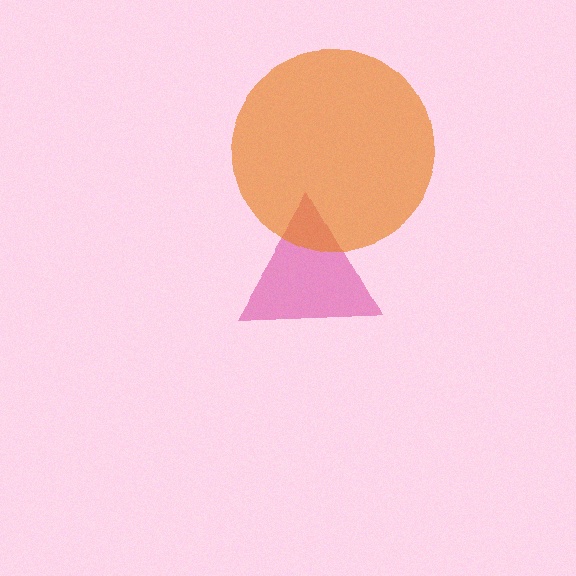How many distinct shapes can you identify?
There are 2 distinct shapes: a magenta triangle, an orange circle.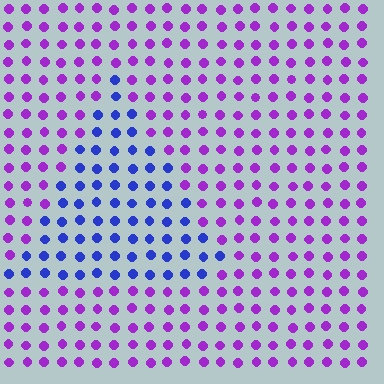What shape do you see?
I see a triangle.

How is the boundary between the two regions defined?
The boundary is defined purely by a slight shift in hue (about 52 degrees). Spacing, size, and orientation are identical on both sides.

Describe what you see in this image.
The image is filled with small purple elements in a uniform arrangement. A triangle-shaped region is visible where the elements are tinted to a slightly different hue, forming a subtle color boundary.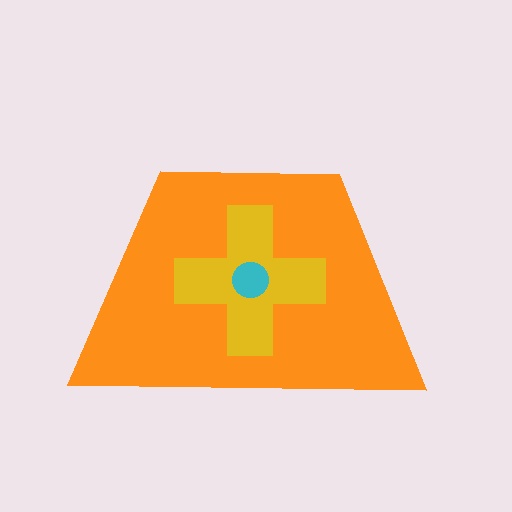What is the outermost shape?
The orange trapezoid.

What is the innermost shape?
The cyan circle.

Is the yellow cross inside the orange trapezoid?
Yes.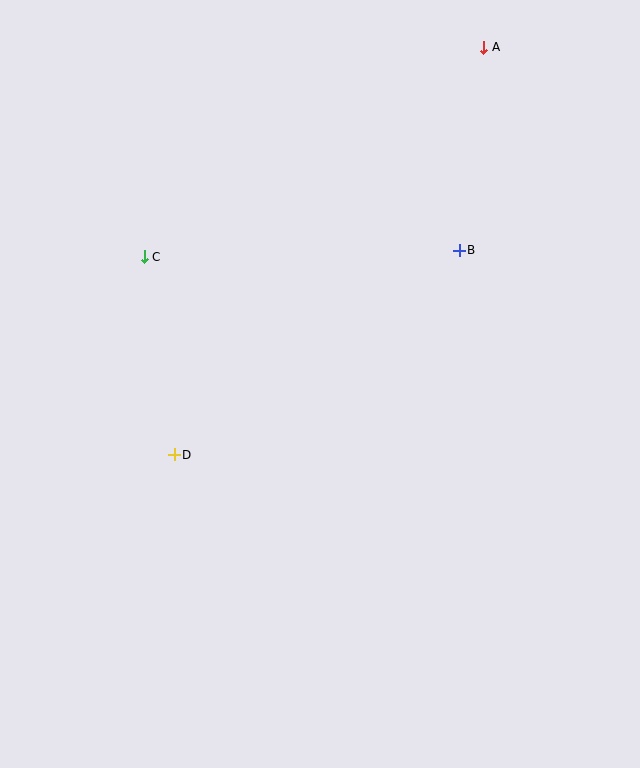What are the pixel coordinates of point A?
Point A is at (484, 47).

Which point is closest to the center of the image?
Point D at (174, 455) is closest to the center.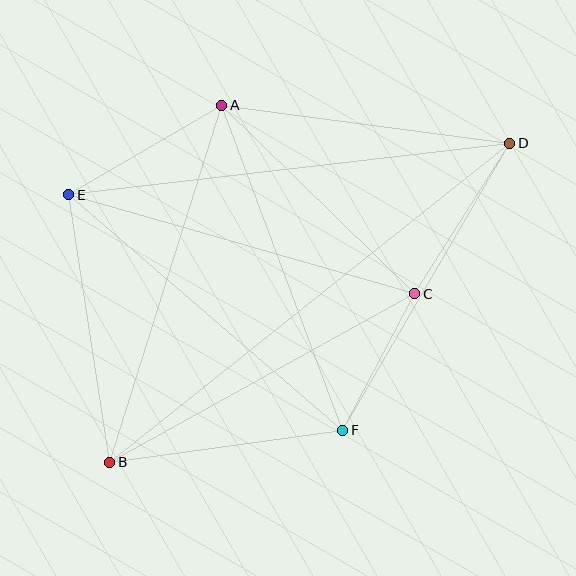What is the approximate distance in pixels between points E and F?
The distance between E and F is approximately 361 pixels.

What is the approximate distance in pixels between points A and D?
The distance between A and D is approximately 291 pixels.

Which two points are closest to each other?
Points C and F are closest to each other.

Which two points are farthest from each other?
Points B and D are farthest from each other.